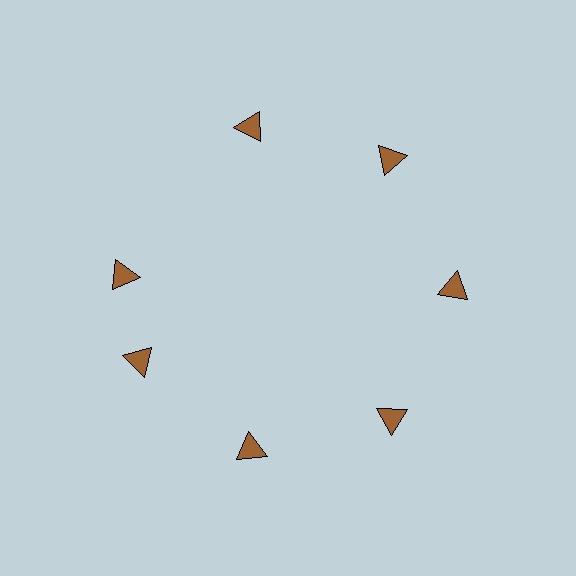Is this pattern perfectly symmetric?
No. The 7 brown triangles are arranged in a ring, but one element near the 10 o'clock position is rotated out of alignment along the ring, breaking the 7-fold rotational symmetry.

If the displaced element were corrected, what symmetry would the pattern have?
It would have 7-fold rotational symmetry — the pattern would map onto itself every 51 degrees.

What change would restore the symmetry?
The symmetry would be restored by rotating it back into even spacing with its neighbors so that all 7 triangles sit at equal angles and equal distance from the center.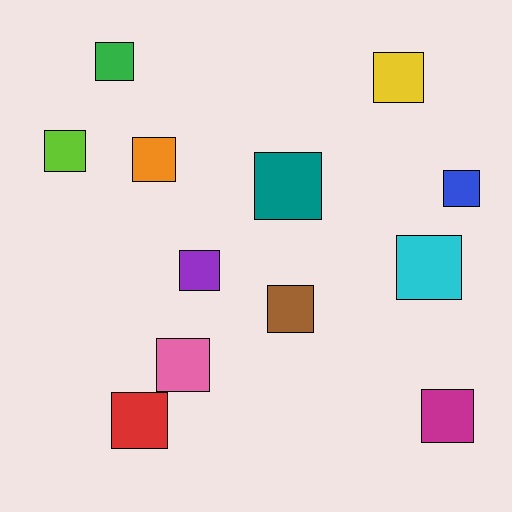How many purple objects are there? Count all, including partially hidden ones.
There is 1 purple object.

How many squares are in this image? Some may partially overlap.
There are 12 squares.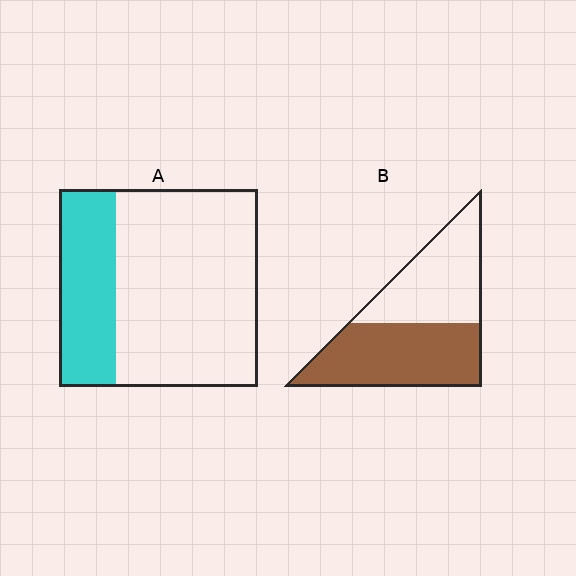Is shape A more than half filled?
No.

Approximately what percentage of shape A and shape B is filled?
A is approximately 30% and B is approximately 55%.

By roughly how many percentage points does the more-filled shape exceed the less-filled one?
By roughly 25 percentage points (B over A).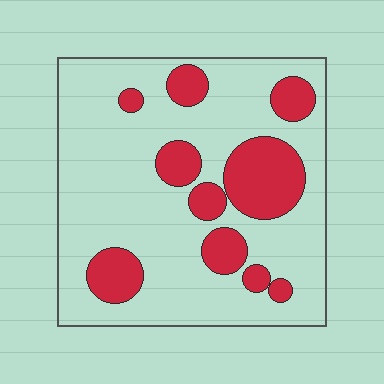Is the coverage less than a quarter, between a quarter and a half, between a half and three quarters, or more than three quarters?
Less than a quarter.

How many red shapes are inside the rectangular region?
10.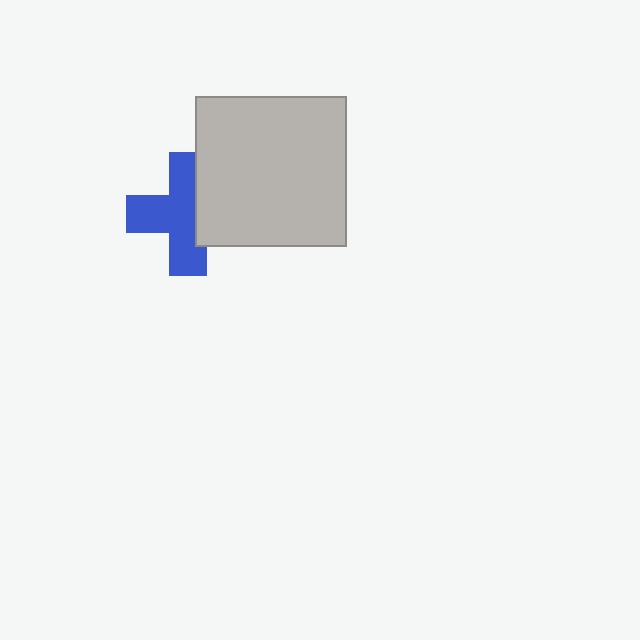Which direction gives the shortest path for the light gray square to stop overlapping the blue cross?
Moving right gives the shortest separation.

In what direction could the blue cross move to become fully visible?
The blue cross could move left. That would shift it out from behind the light gray square entirely.